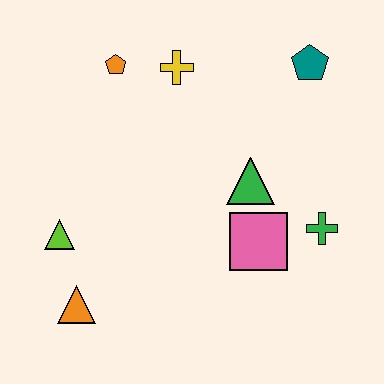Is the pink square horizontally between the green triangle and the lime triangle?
No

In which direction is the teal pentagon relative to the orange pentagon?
The teal pentagon is to the right of the orange pentagon.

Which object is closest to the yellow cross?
The orange pentagon is closest to the yellow cross.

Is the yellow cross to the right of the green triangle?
No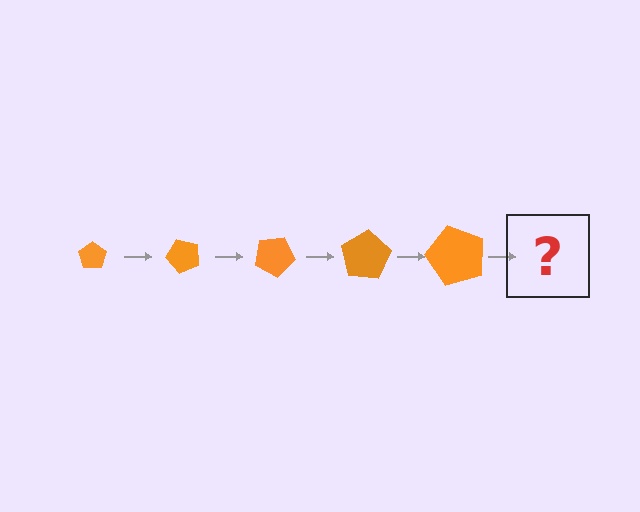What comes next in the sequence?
The next element should be a pentagon, larger than the previous one and rotated 250 degrees from the start.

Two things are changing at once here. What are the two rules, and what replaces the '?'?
The two rules are that the pentagon grows larger each step and it rotates 50 degrees each step. The '?' should be a pentagon, larger than the previous one and rotated 250 degrees from the start.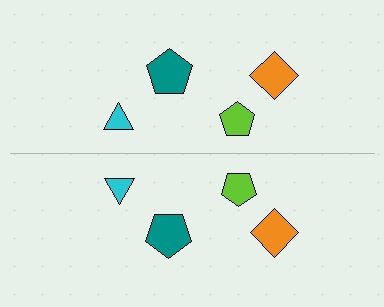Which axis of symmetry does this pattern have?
The pattern has a horizontal axis of symmetry running through the center of the image.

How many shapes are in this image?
There are 8 shapes in this image.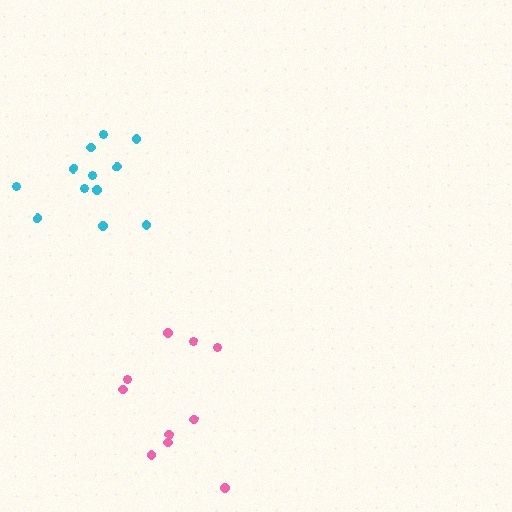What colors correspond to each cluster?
The clusters are colored: cyan, pink.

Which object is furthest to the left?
The cyan cluster is leftmost.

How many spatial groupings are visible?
There are 2 spatial groupings.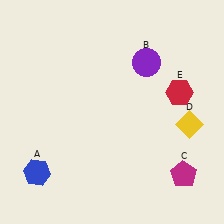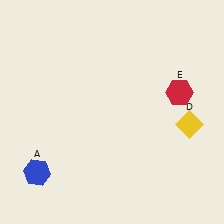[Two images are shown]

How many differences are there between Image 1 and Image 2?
There are 2 differences between the two images.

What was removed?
The purple circle (B), the magenta pentagon (C) were removed in Image 2.